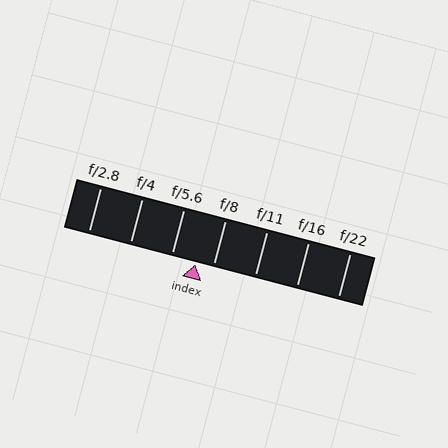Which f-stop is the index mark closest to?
The index mark is closest to f/8.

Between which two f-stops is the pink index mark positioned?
The index mark is between f/5.6 and f/8.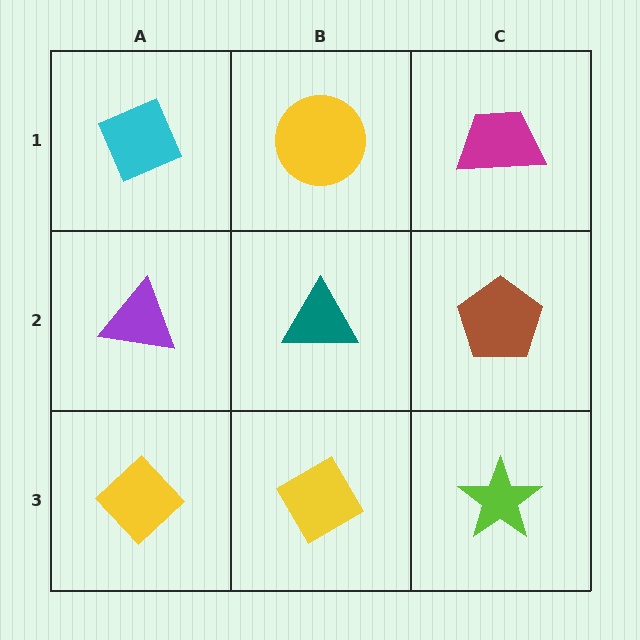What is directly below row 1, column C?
A brown pentagon.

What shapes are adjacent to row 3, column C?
A brown pentagon (row 2, column C), a yellow diamond (row 3, column B).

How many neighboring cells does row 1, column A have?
2.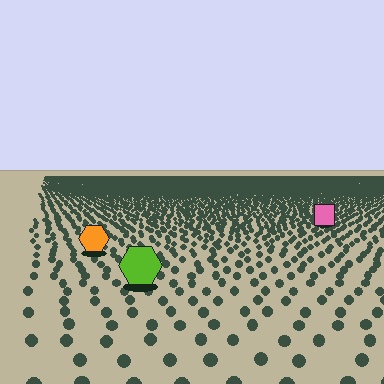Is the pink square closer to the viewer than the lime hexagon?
No. The lime hexagon is closer — you can tell from the texture gradient: the ground texture is coarser near it.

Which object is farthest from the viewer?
The pink square is farthest from the viewer. It appears smaller and the ground texture around it is denser.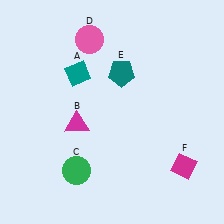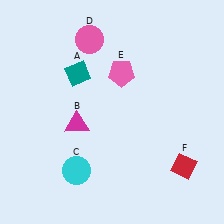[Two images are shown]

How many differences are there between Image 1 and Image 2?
There are 3 differences between the two images.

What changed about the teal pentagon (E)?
In Image 1, E is teal. In Image 2, it changed to pink.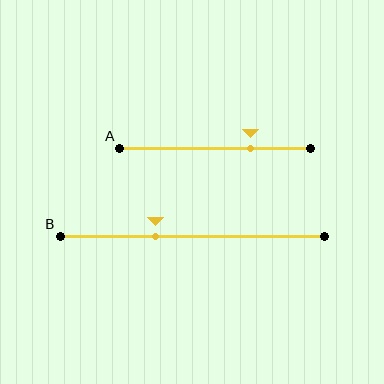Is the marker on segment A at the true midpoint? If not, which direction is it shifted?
No, the marker on segment A is shifted to the right by about 18% of the segment length.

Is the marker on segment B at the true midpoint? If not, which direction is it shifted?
No, the marker on segment B is shifted to the left by about 14% of the segment length.